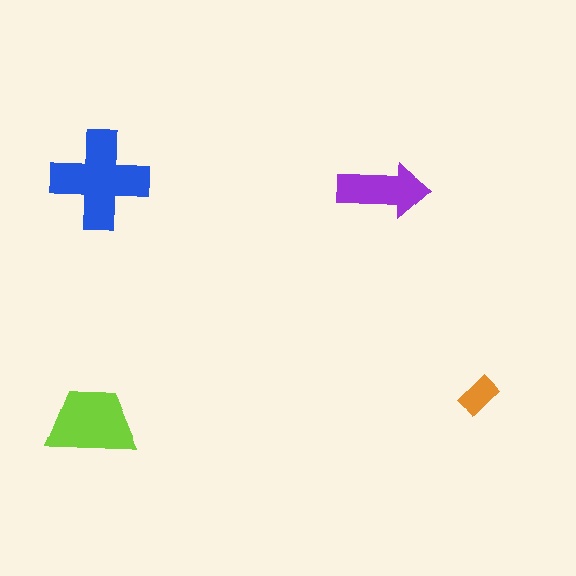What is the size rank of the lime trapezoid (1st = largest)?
2nd.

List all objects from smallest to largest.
The orange rectangle, the purple arrow, the lime trapezoid, the blue cross.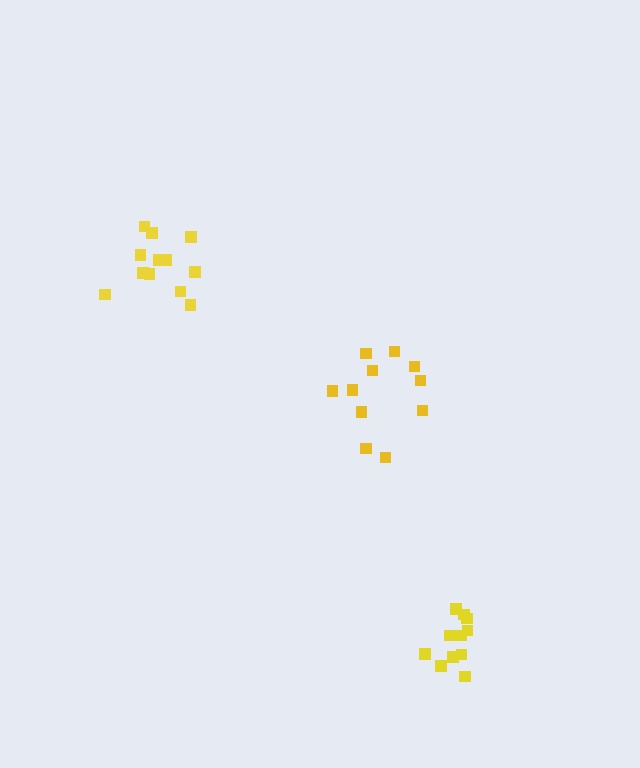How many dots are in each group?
Group 1: 11 dots, Group 2: 13 dots, Group 3: 11 dots (35 total).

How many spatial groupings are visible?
There are 3 spatial groupings.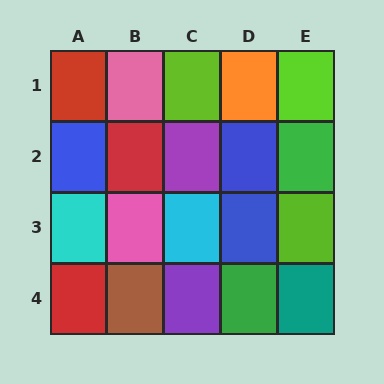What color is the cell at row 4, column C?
Purple.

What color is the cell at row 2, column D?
Blue.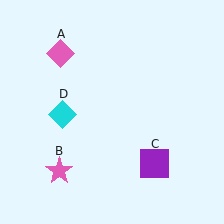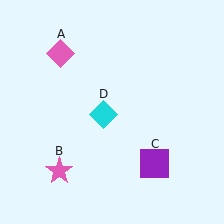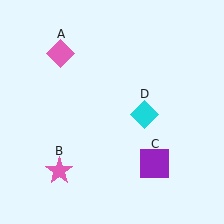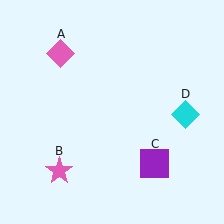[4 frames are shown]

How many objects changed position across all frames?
1 object changed position: cyan diamond (object D).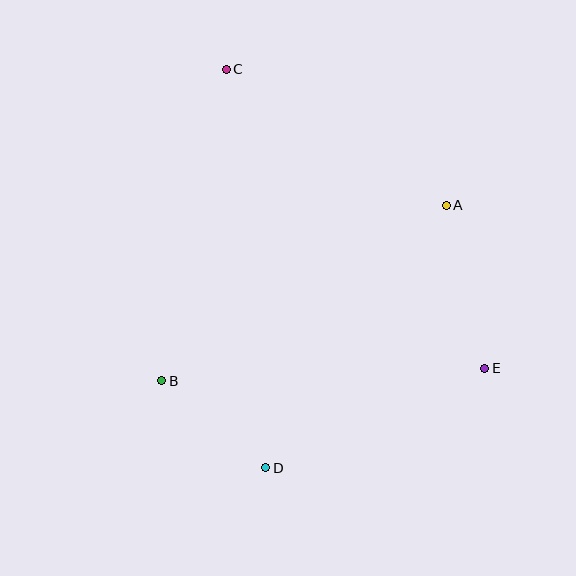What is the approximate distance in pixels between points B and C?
The distance between B and C is approximately 318 pixels.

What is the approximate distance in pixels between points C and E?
The distance between C and E is approximately 395 pixels.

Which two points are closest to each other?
Points B and D are closest to each other.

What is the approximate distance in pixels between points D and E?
The distance between D and E is approximately 241 pixels.